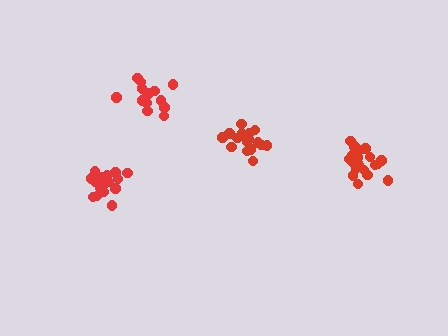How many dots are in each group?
Group 1: 21 dots, Group 2: 16 dots, Group 3: 21 dots, Group 4: 15 dots (73 total).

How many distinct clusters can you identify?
There are 4 distinct clusters.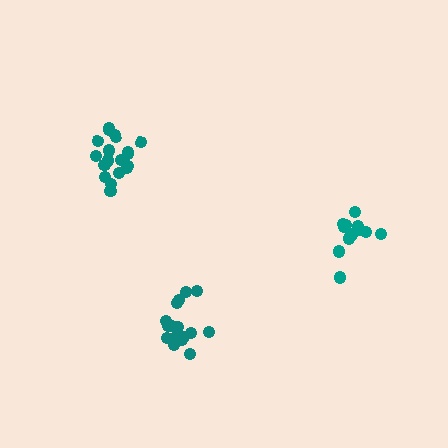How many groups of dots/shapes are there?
There are 3 groups.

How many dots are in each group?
Group 1: 13 dots, Group 2: 19 dots, Group 3: 17 dots (49 total).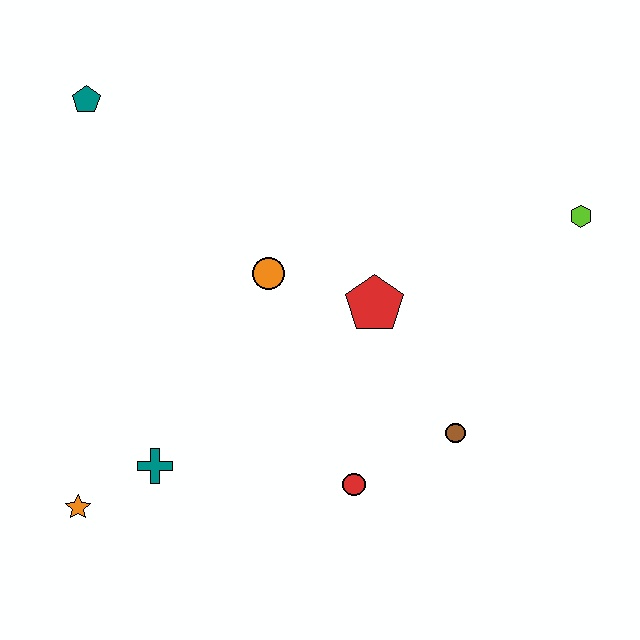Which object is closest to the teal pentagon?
The orange circle is closest to the teal pentagon.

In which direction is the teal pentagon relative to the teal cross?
The teal pentagon is above the teal cross.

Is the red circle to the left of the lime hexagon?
Yes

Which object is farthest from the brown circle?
The teal pentagon is farthest from the brown circle.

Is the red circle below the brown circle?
Yes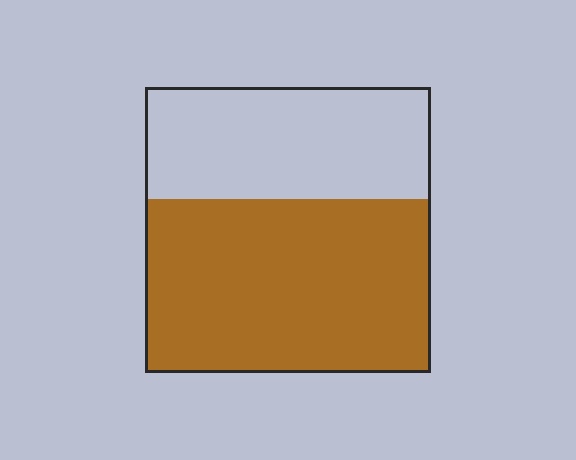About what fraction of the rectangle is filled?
About three fifths (3/5).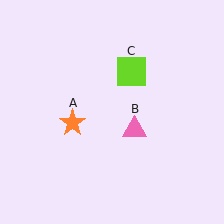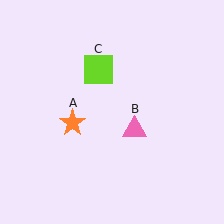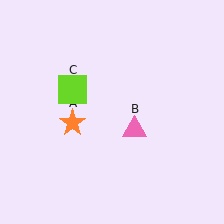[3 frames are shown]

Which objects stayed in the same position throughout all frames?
Orange star (object A) and pink triangle (object B) remained stationary.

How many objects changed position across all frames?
1 object changed position: lime square (object C).